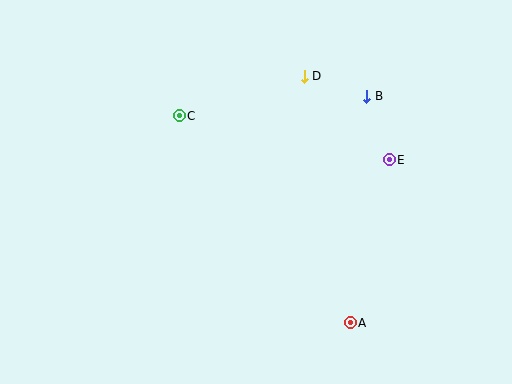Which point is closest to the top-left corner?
Point C is closest to the top-left corner.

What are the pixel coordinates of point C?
Point C is at (179, 116).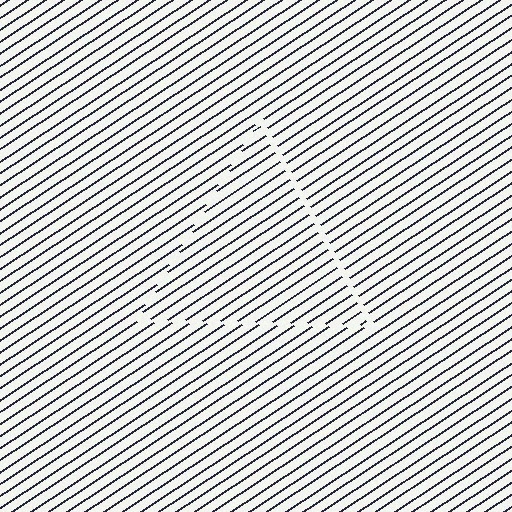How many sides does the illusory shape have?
3 sides — the line-ends trace a triangle.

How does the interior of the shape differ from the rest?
The interior of the shape contains the same grating, shifted by half a period — the contour is defined by the phase discontinuity where line-ends from the inner and outer gratings abut.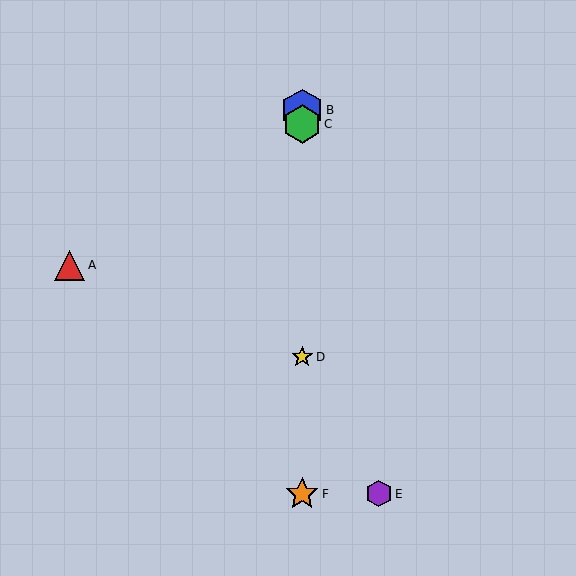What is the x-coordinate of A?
Object A is at x≈70.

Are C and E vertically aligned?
No, C is at x≈302 and E is at x≈379.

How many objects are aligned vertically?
4 objects (B, C, D, F) are aligned vertically.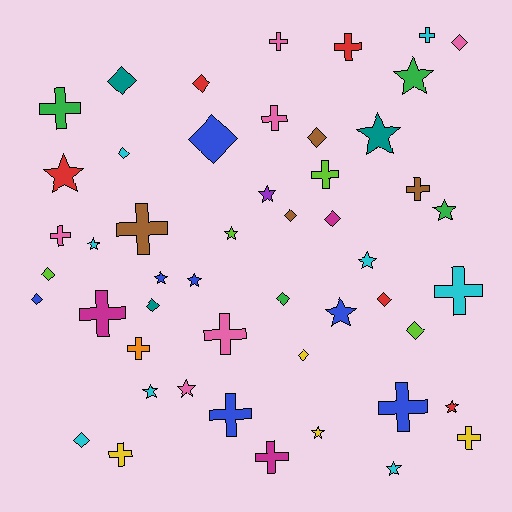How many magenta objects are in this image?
There are 3 magenta objects.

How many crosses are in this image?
There are 18 crosses.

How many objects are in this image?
There are 50 objects.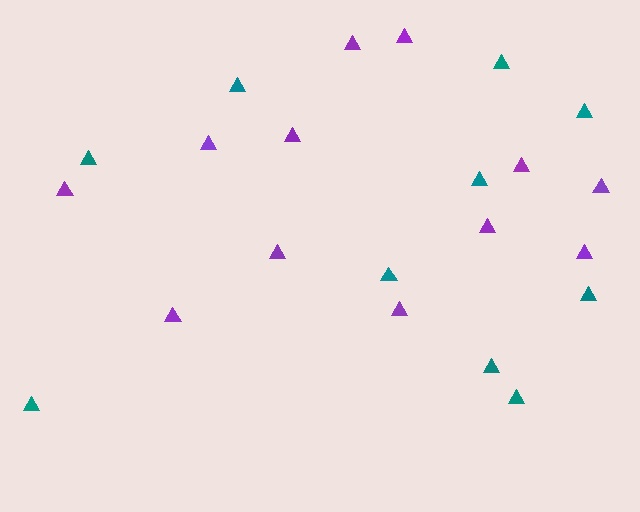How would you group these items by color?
There are 2 groups: one group of teal triangles (10) and one group of purple triangles (12).